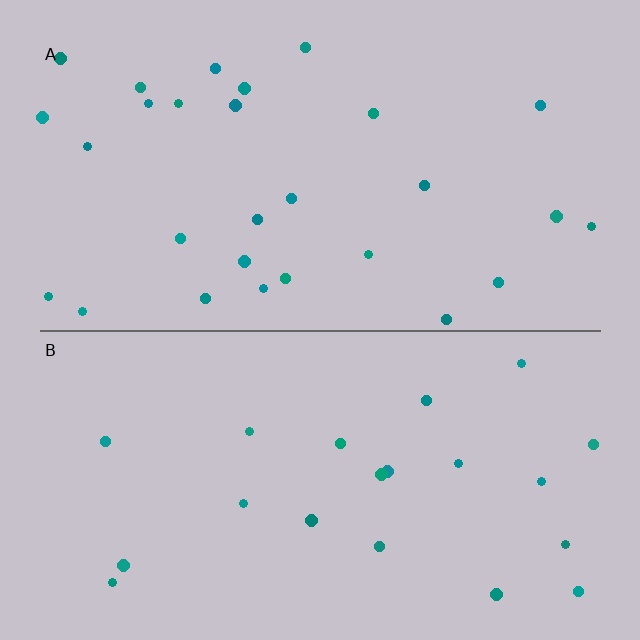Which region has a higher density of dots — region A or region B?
A (the top).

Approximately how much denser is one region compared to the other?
Approximately 1.4× — region A over region B.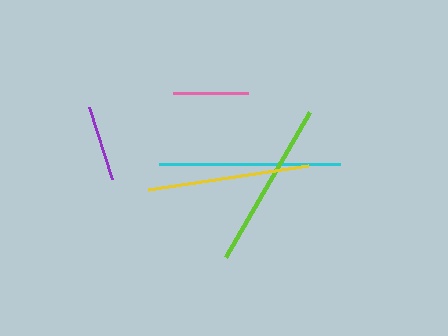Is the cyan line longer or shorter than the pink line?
The cyan line is longer than the pink line.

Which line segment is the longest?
The cyan line is the longest at approximately 181 pixels.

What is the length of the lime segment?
The lime segment is approximately 168 pixels long.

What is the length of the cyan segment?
The cyan segment is approximately 181 pixels long.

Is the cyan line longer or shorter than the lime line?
The cyan line is longer than the lime line.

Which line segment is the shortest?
The pink line is the shortest at approximately 75 pixels.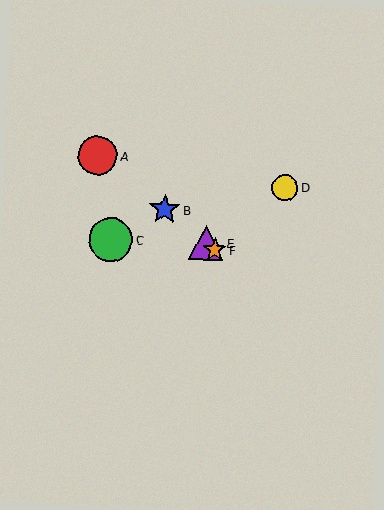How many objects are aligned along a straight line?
4 objects (A, B, E, F) are aligned along a straight line.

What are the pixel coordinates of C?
Object C is at (111, 240).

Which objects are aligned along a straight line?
Objects A, B, E, F are aligned along a straight line.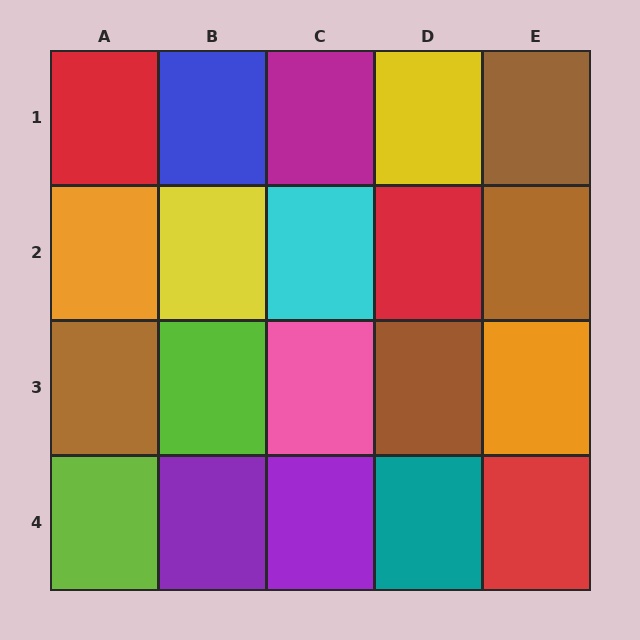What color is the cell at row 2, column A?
Orange.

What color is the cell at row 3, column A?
Brown.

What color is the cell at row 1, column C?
Magenta.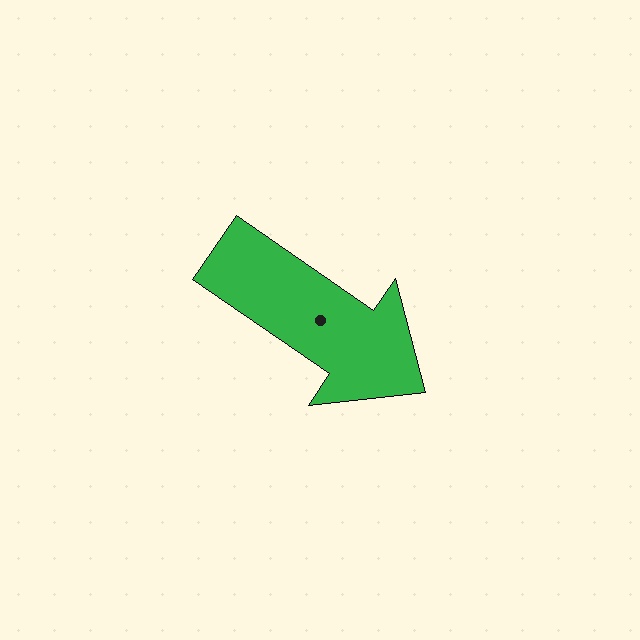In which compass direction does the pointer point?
Southeast.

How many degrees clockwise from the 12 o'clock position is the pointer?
Approximately 124 degrees.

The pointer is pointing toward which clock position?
Roughly 4 o'clock.